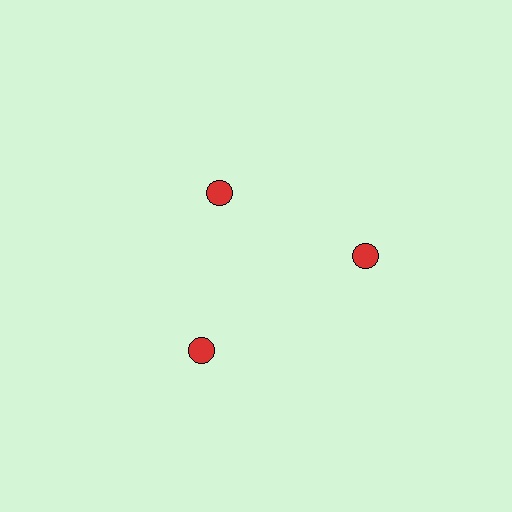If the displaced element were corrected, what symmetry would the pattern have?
It would have 3-fold rotational symmetry — the pattern would map onto itself every 120 degrees.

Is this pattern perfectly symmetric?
No. The 3 red circles are arranged in a ring, but one element near the 11 o'clock position is pulled inward toward the center, breaking the 3-fold rotational symmetry.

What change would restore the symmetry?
The symmetry would be restored by moving it outward, back onto the ring so that all 3 circles sit at equal angles and equal distance from the center.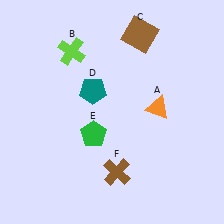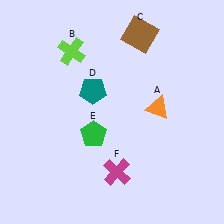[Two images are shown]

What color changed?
The cross (F) changed from brown in Image 1 to magenta in Image 2.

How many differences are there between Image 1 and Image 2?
There is 1 difference between the two images.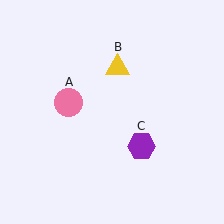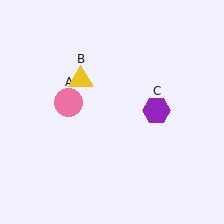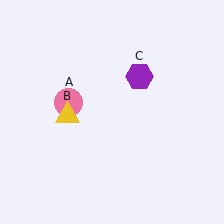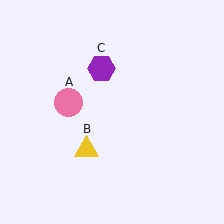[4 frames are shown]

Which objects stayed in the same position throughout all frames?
Pink circle (object A) remained stationary.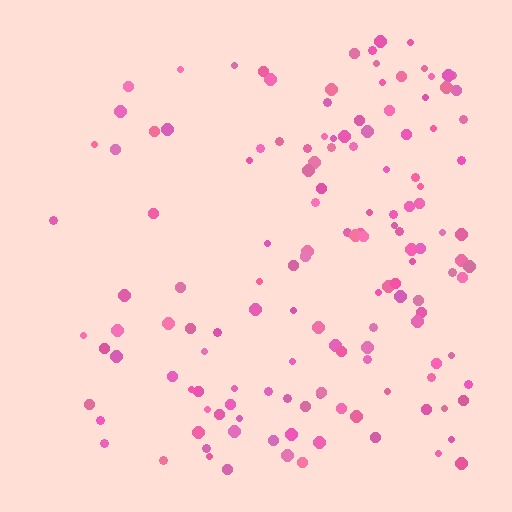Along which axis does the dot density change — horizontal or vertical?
Horizontal.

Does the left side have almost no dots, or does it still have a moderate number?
Still a moderate number, just noticeably fewer than the right.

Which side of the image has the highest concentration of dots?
The right.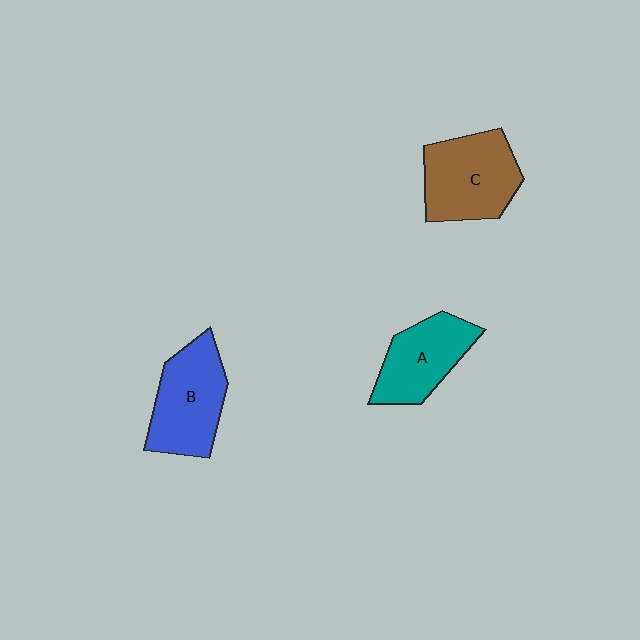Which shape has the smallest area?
Shape A (teal).